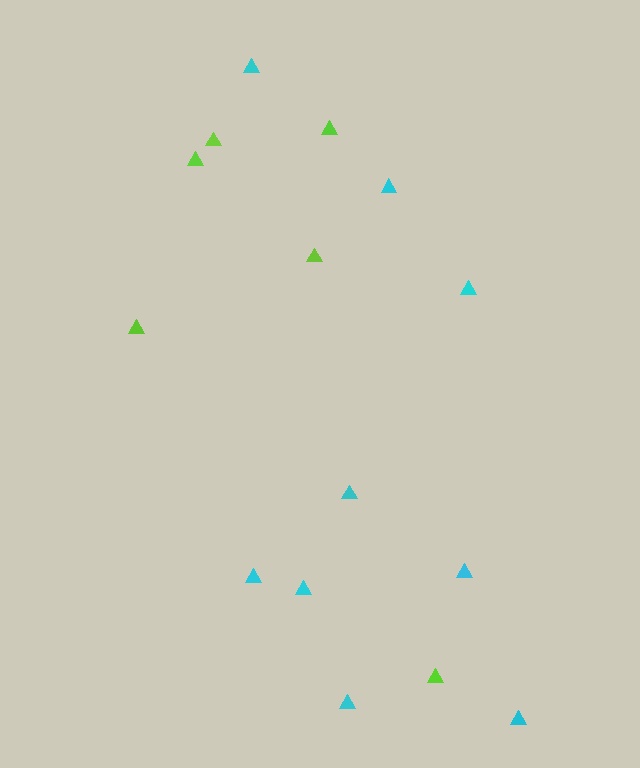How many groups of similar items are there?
There are 2 groups: one group of cyan triangles (9) and one group of lime triangles (6).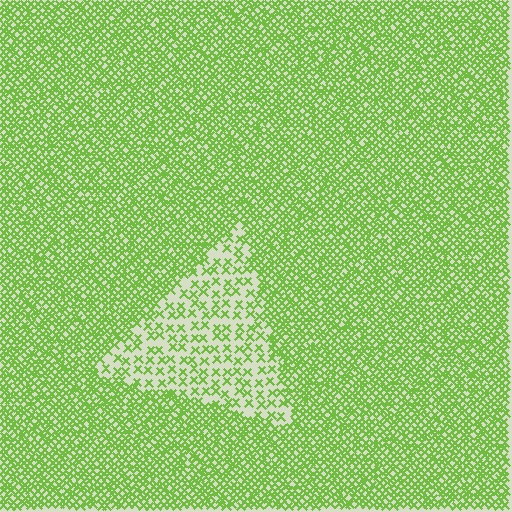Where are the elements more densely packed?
The elements are more densely packed outside the triangle boundary.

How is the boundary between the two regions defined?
The boundary is defined by a change in element density (approximately 2.5x ratio). All elements are the same color, size, and shape.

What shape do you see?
I see a triangle.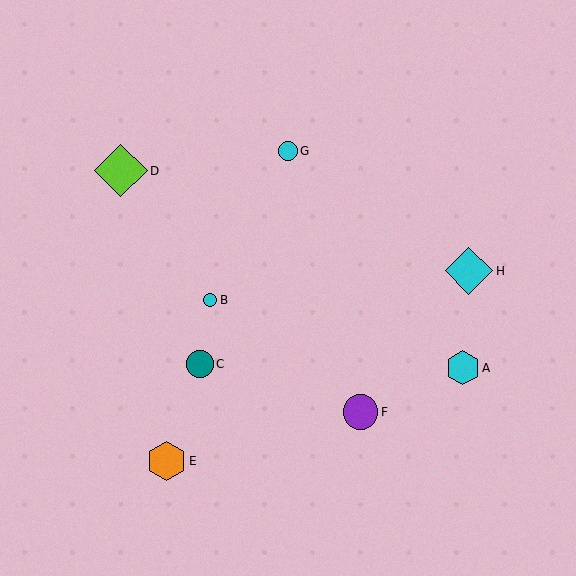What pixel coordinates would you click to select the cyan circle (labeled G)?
Click at (288, 151) to select the cyan circle G.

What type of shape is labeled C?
Shape C is a teal circle.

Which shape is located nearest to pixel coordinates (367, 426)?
The purple circle (labeled F) at (360, 412) is nearest to that location.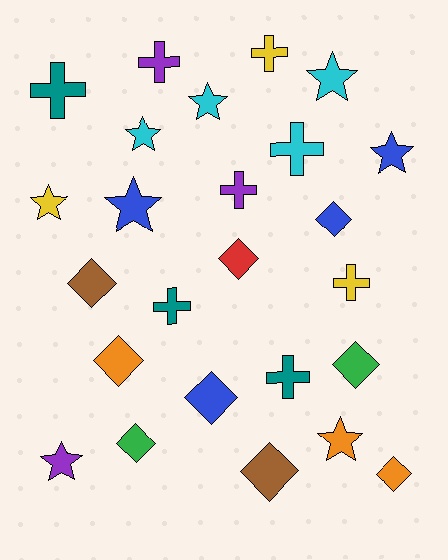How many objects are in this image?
There are 25 objects.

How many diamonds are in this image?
There are 9 diamonds.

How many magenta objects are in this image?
There are no magenta objects.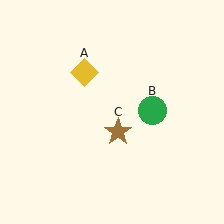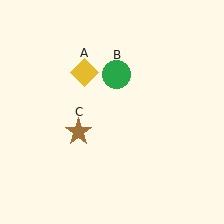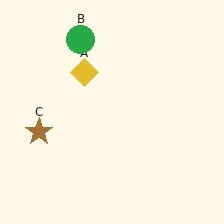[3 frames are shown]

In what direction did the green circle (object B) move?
The green circle (object B) moved up and to the left.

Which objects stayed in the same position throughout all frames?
Yellow diamond (object A) remained stationary.